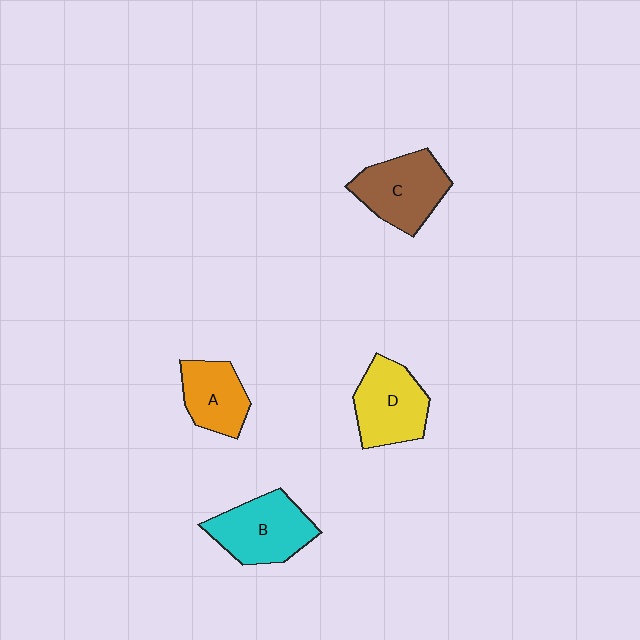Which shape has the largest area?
Shape B (cyan).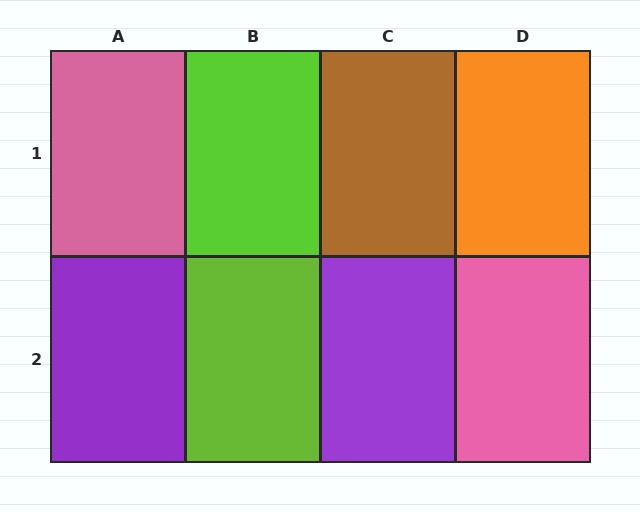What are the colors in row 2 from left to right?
Purple, lime, purple, pink.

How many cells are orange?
1 cell is orange.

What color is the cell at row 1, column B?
Lime.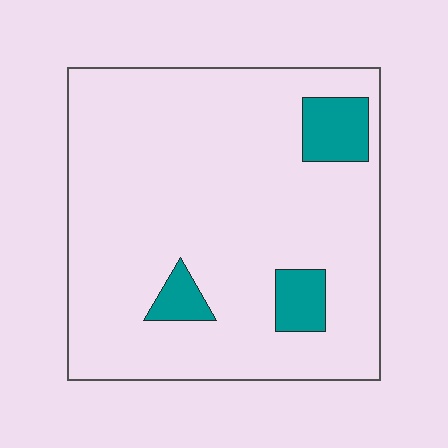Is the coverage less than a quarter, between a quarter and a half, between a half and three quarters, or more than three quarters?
Less than a quarter.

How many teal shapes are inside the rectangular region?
3.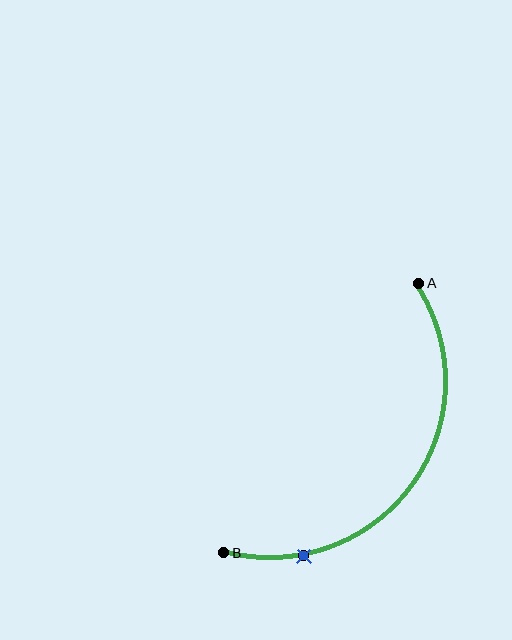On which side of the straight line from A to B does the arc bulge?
The arc bulges below and to the right of the straight line connecting A and B.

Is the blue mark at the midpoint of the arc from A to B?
No. The blue mark lies on the arc but is closer to endpoint B. The arc midpoint would be at the point on the curve equidistant along the arc from both A and B.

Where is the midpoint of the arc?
The arc midpoint is the point on the curve farthest from the straight line joining A and B. It sits below and to the right of that line.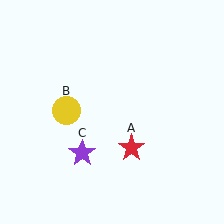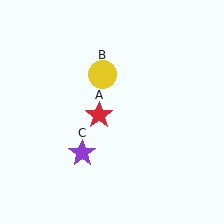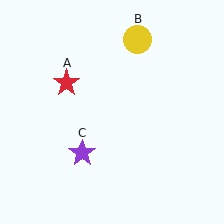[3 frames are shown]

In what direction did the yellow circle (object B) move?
The yellow circle (object B) moved up and to the right.